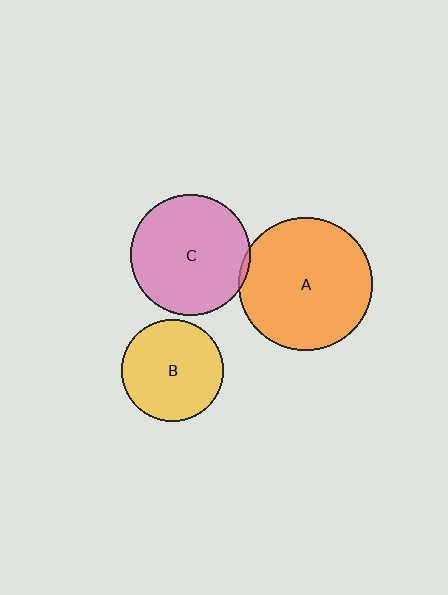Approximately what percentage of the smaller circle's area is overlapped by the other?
Approximately 5%.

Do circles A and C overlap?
Yes.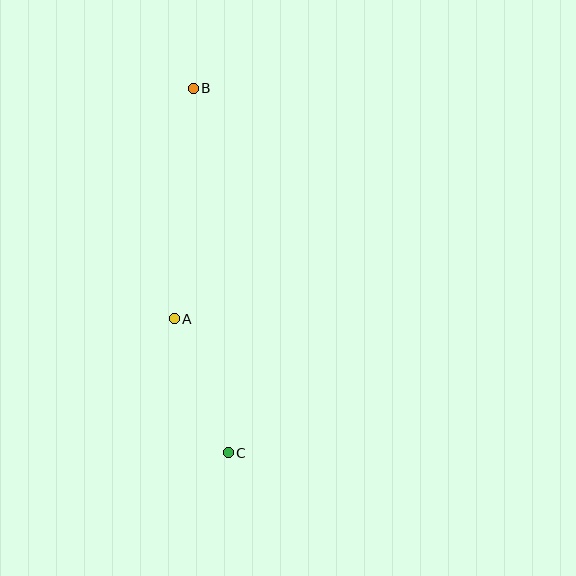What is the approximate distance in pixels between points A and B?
The distance between A and B is approximately 231 pixels.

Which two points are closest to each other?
Points A and C are closest to each other.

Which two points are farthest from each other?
Points B and C are farthest from each other.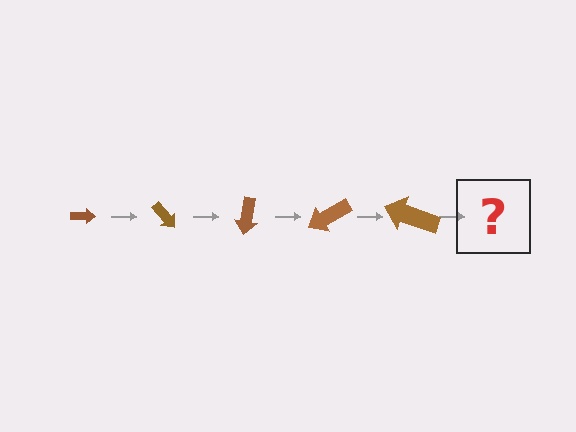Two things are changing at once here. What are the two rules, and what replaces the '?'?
The two rules are that the arrow grows larger each step and it rotates 50 degrees each step. The '?' should be an arrow, larger than the previous one and rotated 250 degrees from the start.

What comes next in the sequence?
The next element should be an arrow, larger than the previous one and rotated 250 degrees from the start.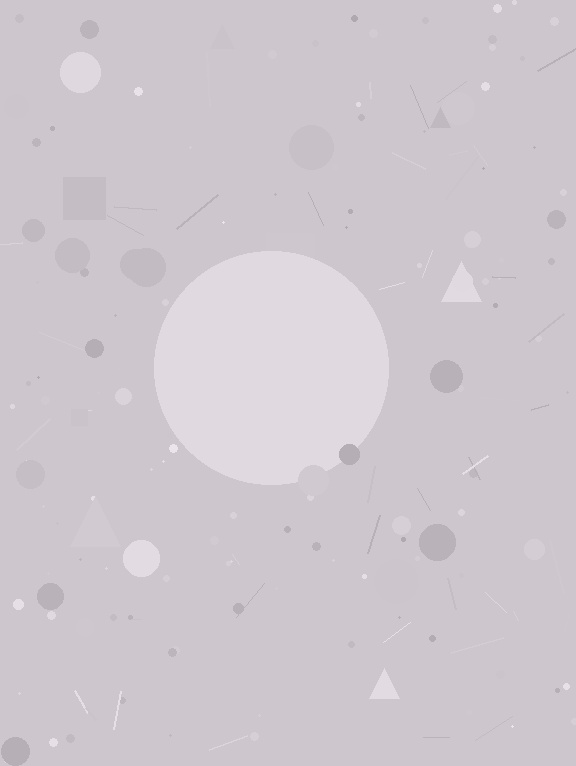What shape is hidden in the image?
A circle is hidden in the image.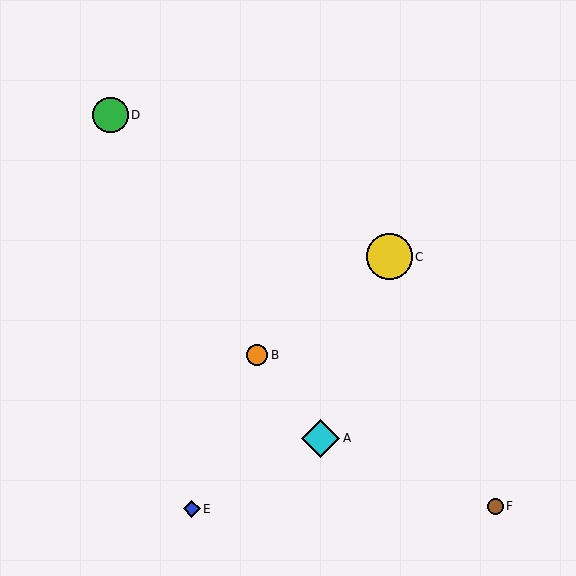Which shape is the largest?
The yellow circle (labeled C) is the largest.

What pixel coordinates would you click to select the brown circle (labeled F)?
Click at (496, 506) to select the brown circle F.